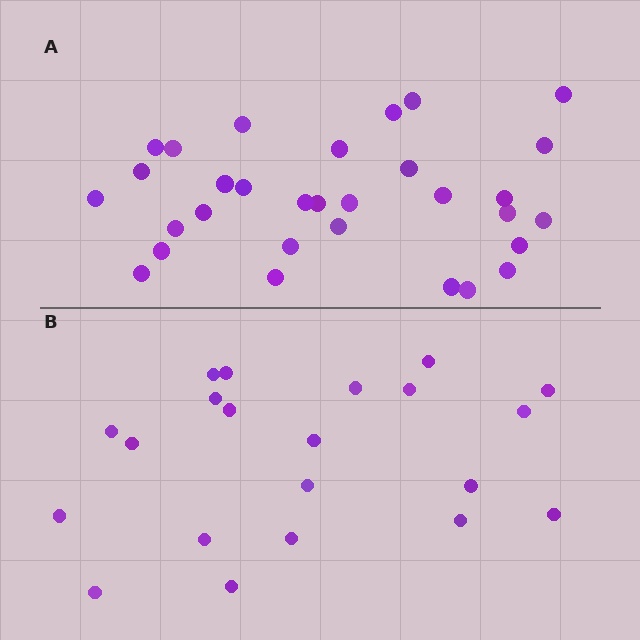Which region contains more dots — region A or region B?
Region A (the top region) has more dots.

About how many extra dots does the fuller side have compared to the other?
Region A has roughly 10 or so more dots than region B.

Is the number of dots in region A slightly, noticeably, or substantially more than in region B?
Region A has substantially more. The ratio is roughly 1.5 to 1.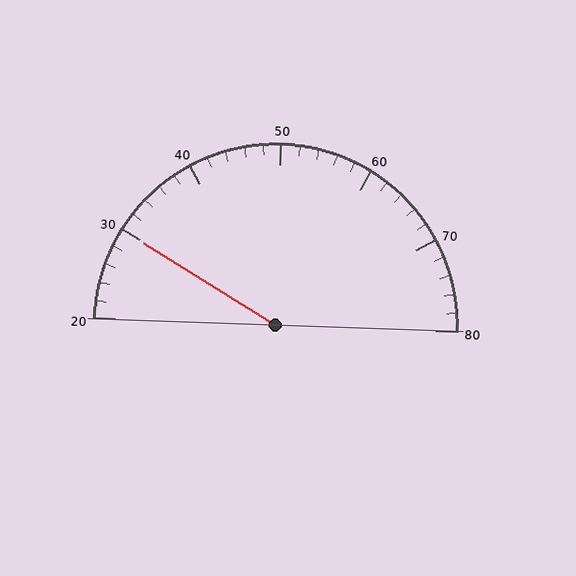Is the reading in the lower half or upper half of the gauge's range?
The reading is in the lower half of the range (20 to 80).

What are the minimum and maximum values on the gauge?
The gauge ranges from 20 to 80.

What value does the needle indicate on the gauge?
The needle indicates approximately 30.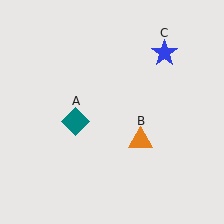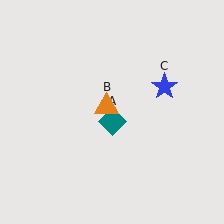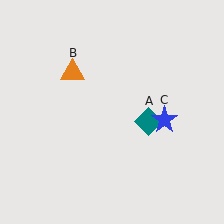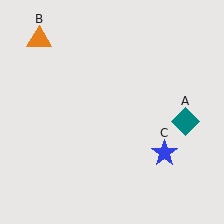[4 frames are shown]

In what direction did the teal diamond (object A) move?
The teal diamond (object A) moved right.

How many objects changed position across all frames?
3 objects changed position: teal diamond (object A), orange triangle (object B), blue star (object C).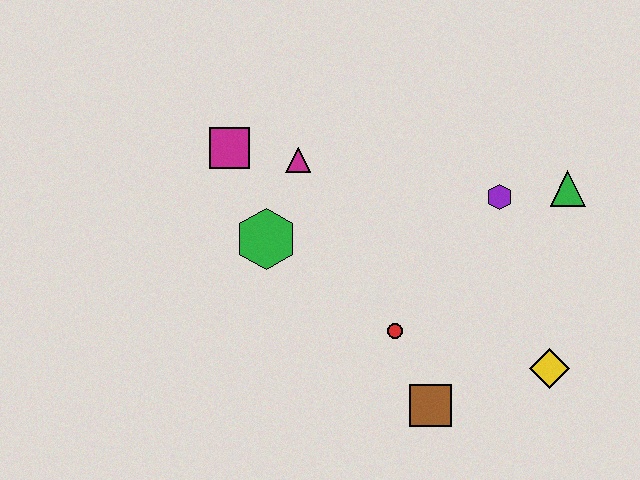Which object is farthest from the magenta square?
The yellow diamond is farthest from the magenta square.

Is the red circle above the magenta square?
No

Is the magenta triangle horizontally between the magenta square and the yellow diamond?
Yes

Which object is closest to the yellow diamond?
The brown square is closest to the yellow diamond.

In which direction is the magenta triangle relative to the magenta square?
The magenta triangle is to the right of the magenta square.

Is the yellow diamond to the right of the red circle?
Yes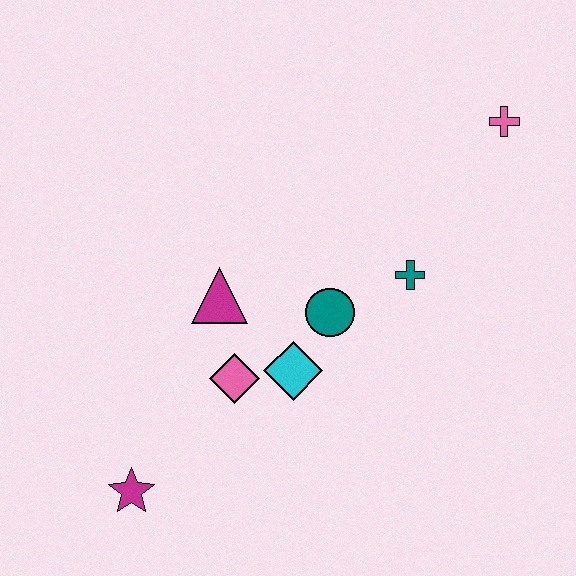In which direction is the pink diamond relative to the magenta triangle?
The pink diamond is below the magenta triangle.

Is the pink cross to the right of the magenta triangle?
Yes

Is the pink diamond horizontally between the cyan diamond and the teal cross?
No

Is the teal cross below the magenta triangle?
No